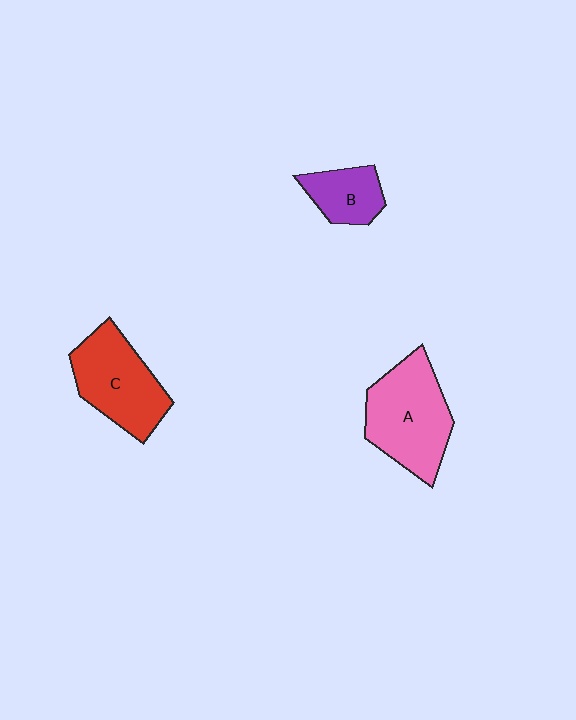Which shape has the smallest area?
Shape B (purple).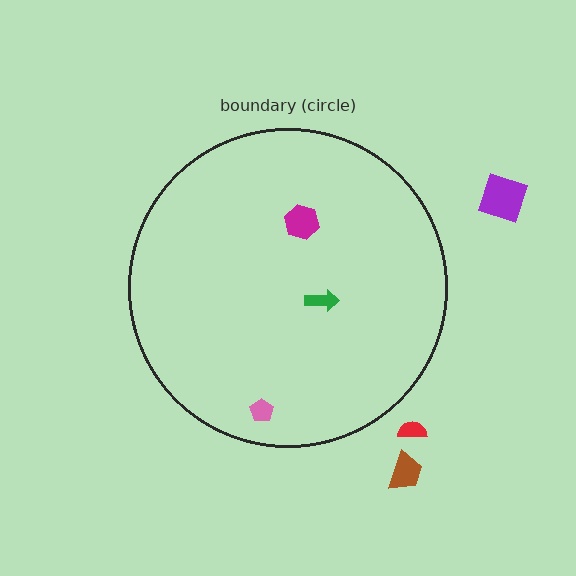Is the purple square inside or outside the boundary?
Outside.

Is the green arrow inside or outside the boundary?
Inside.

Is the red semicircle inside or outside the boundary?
Outside.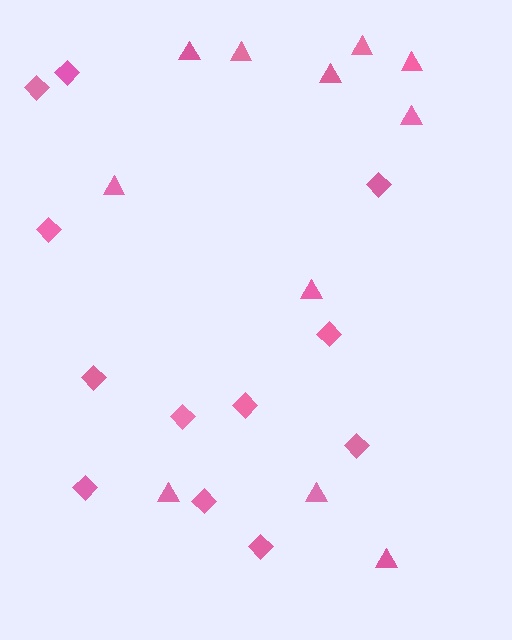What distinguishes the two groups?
There are 2 groups: one group of diamonds (12) and one group of triangles (11).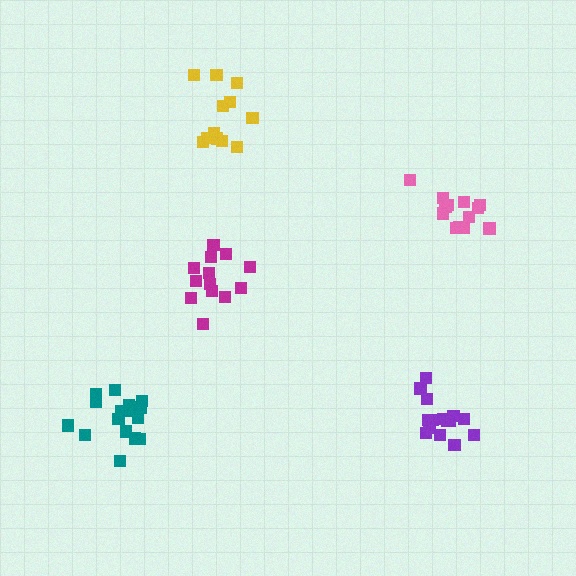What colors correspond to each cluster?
The clusters are colored: teal, yellow, purple, magenta, pink.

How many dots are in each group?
Group 1: 16 dots, Group 2: 13 dots, Group 3: 17 dots, Group 4: 13 dots, Group 5: 13 dots (72 total).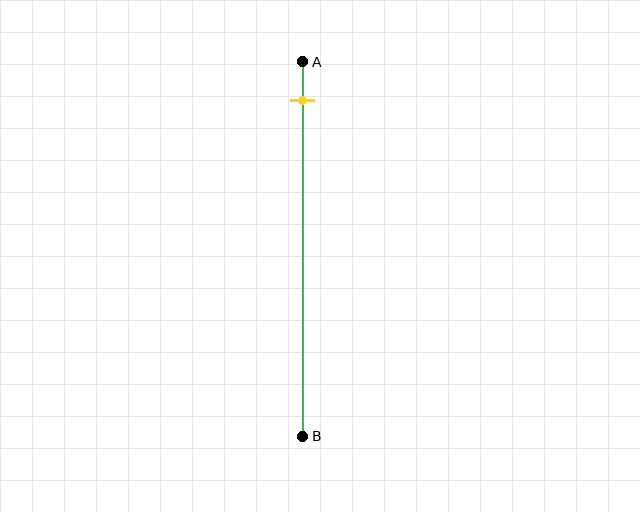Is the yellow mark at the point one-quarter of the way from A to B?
No, the mark is at about 10% from A, not at the 25% one-quarter point.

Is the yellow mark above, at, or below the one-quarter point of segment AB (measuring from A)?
The yellow mark is above the one-quarter point of segment AB.